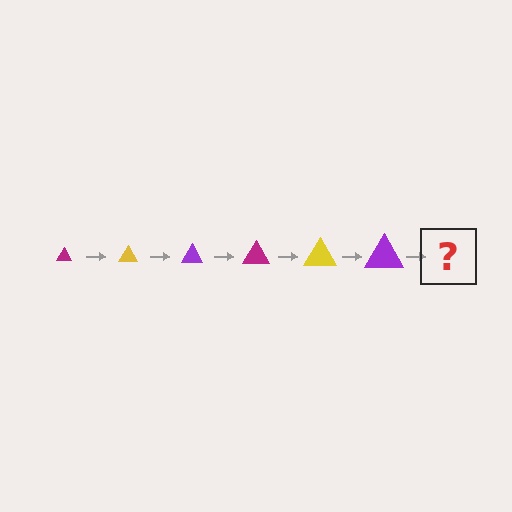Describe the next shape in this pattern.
It should be a magenta triangle, larger than the previous one.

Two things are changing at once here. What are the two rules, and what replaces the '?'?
The two rules are that the triangle grows larger each step and the color cycles through magenta, yellow, and purple. The '?' should be a magenta triangle, larger than the previous one.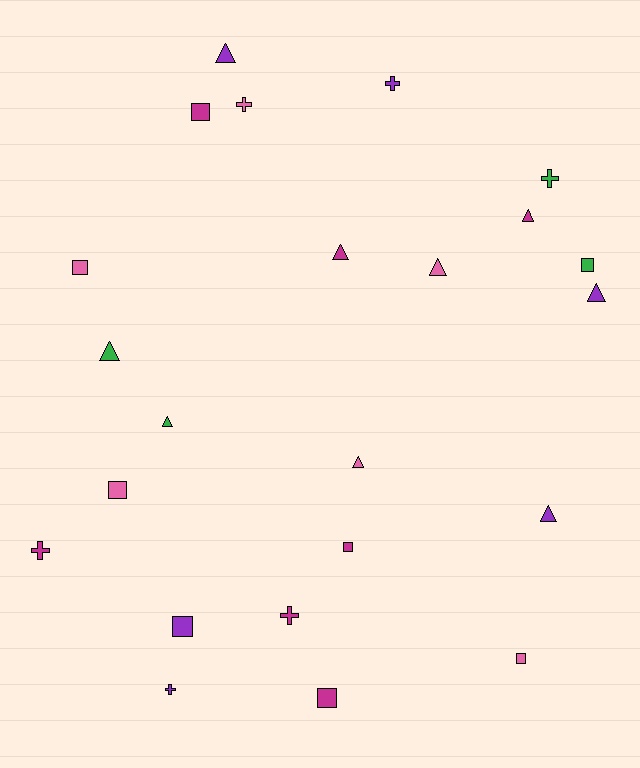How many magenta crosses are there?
There are 2 magenta crosses.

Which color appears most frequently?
Magenta, with 7 objects.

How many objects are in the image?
There are 23 objects.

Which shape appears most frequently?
Triangle, with 9 objects.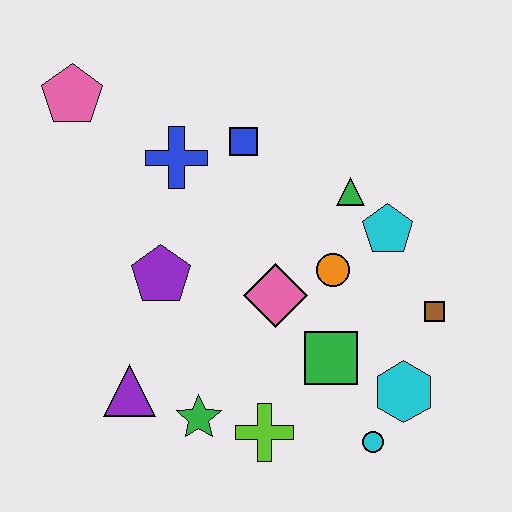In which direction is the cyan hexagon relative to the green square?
The cyan hexagon is to the right of the green square.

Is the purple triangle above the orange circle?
No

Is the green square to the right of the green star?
Yes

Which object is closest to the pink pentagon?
The blue cross is closest to the pink pentagon.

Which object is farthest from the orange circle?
The pink pentagon is farthest from the orange circle.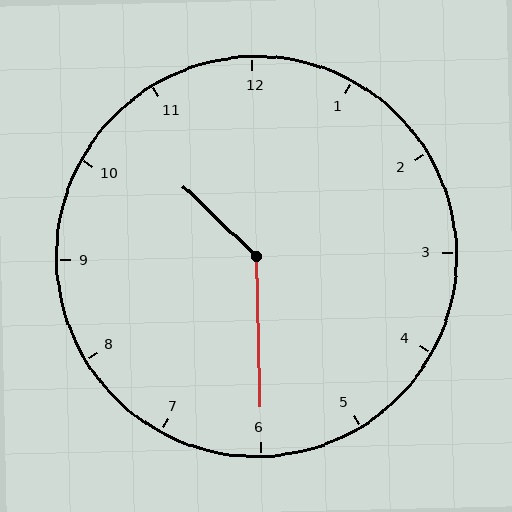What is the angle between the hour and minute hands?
Approximately 135 degrees.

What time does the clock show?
10:30.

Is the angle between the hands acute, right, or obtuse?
It is obtuse.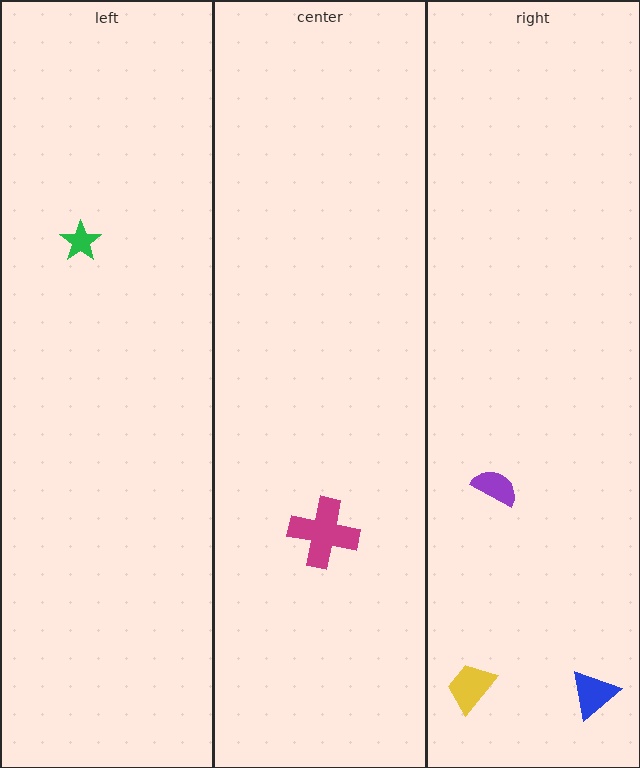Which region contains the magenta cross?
The center region.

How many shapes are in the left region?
1.